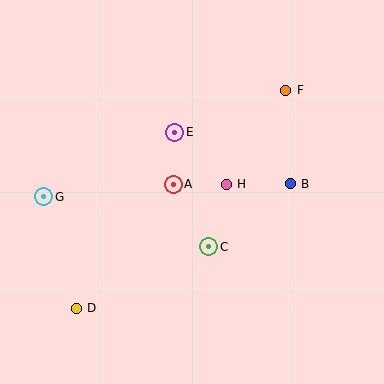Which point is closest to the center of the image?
Point A at (173, 184) is closest to the center.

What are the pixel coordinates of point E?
Point E is at (175, 132).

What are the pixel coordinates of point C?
Point C is at (209, 247).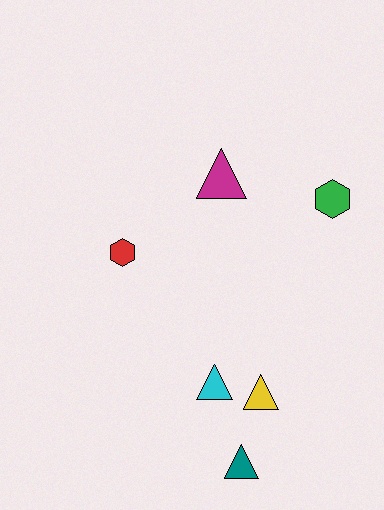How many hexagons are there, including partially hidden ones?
There are 2 hexagons.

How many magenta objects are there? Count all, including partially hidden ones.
There is 1 magenta object.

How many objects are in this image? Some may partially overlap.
There are 6 objects.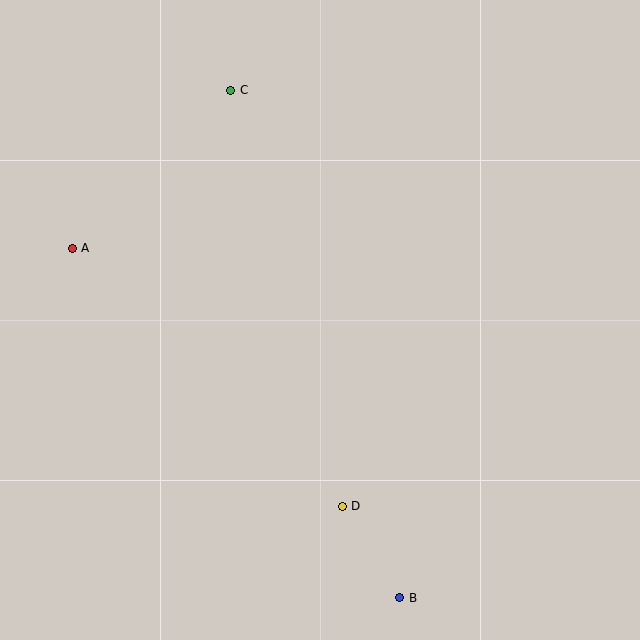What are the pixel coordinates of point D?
Point D is at (342, 506).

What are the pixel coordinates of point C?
Point C is at (231, 90).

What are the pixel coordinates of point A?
Point A is at (72, 248).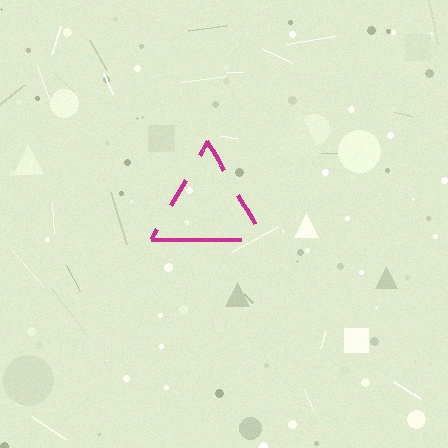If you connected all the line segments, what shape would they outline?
They would outline a triangle.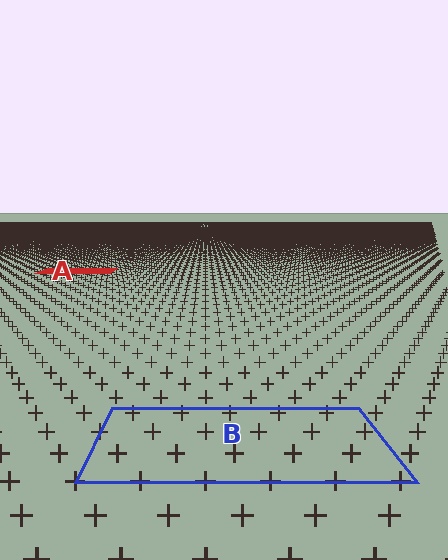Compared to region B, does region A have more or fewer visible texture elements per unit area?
Region A has more texture elements per unit area — they are packed more densely because it is farther away.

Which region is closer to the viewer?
Region B is closer. The texture elements there are larger and more spread out.